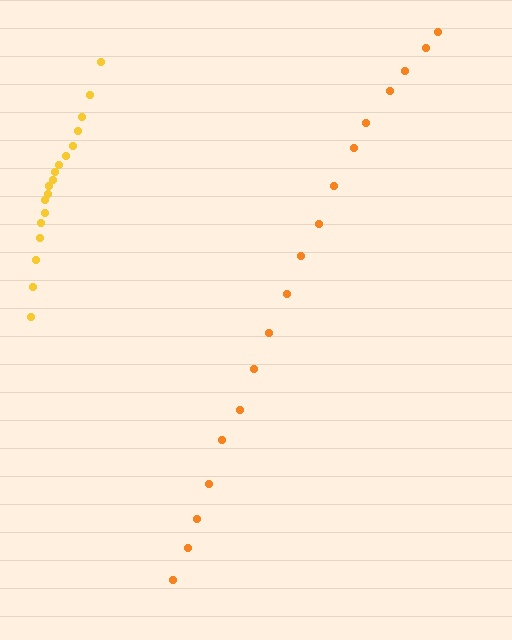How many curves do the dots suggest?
There are 2 distinct paths.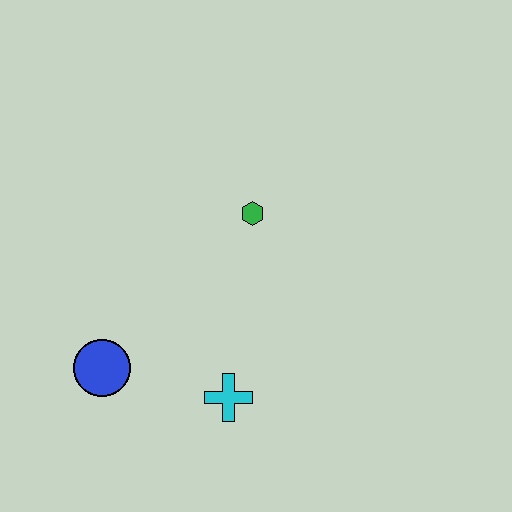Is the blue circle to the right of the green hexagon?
No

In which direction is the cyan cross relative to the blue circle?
The cyan cross is to the right of the blue circle.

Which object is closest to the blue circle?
The cyan cross is closest to the blue circle.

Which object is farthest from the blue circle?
The green hexagon is farthest from the blue circle.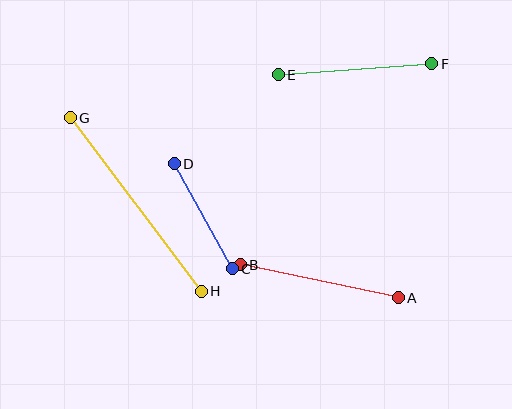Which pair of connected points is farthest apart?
Points G and H are farthest apart.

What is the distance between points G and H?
The distance is approximately 218 pixels.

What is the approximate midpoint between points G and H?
The midpoint is at approximately (136, 205) pixels.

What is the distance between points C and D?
The distance is approximately 120 pixels.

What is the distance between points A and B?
The distance is approximately 161 pixels.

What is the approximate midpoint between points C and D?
The midpoint is at approximately (203, 216) pixels.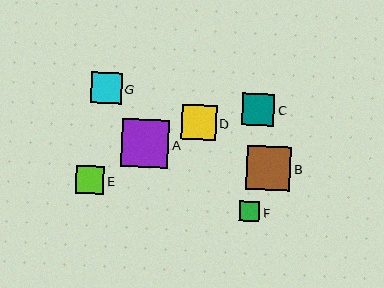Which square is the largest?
Square A is the largest with a size of approximately 47 pixels.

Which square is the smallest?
Square F is the smallest with a size of approximately 20 pixels.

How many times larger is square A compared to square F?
Square A is approximately 2.3 times the size of square F.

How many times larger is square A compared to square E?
Square A is approximately 1.6 times the size of square E.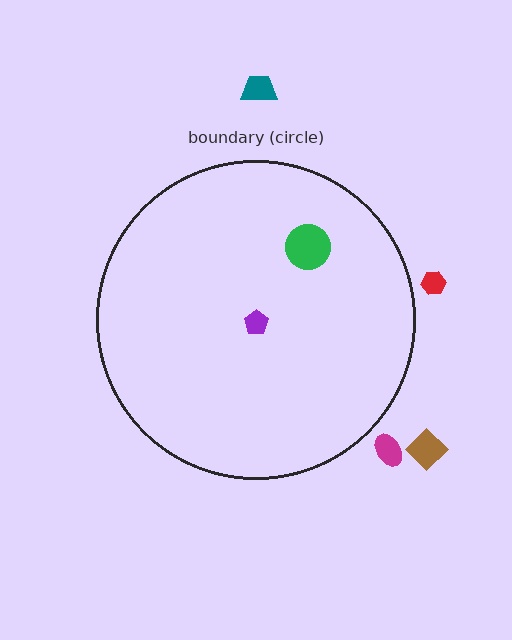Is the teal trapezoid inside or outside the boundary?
Outside.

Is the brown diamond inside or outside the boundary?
Outside.